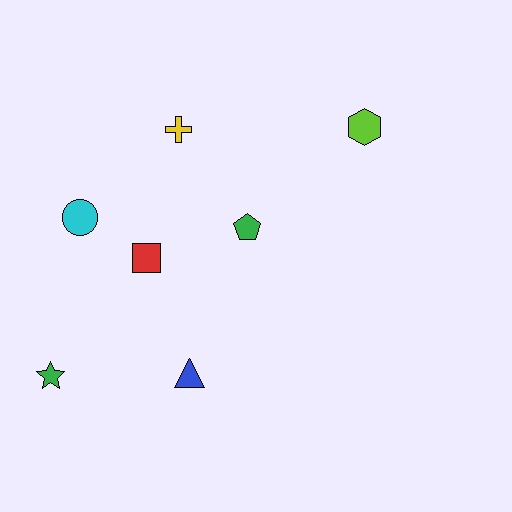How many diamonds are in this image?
There are no diamonds.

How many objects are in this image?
There are 7 objects.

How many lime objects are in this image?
There is 1 lime object.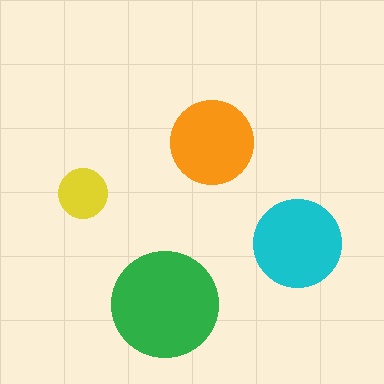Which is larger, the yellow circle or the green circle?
The green one.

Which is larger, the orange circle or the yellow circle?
The orange one.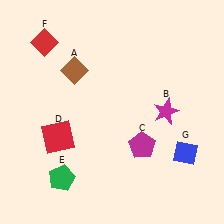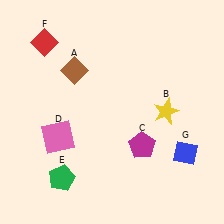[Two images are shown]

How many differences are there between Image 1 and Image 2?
There are 2 differences between the two images.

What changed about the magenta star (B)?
In Image 1, B is magenta. In Image 2, it changed to yellow.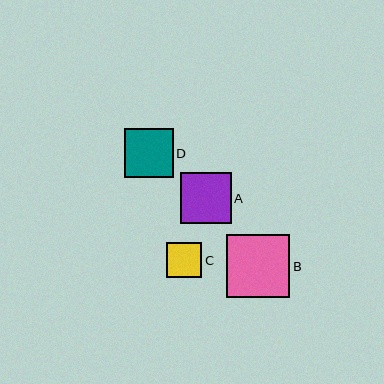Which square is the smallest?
Square C is the smallest with a size of approximately 35 pixels.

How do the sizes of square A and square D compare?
Square A and square D are approximately the same size.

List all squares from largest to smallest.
From largest to smallest: B, A, D, C.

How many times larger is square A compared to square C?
Square A is approximately 1.4 times the size of square C.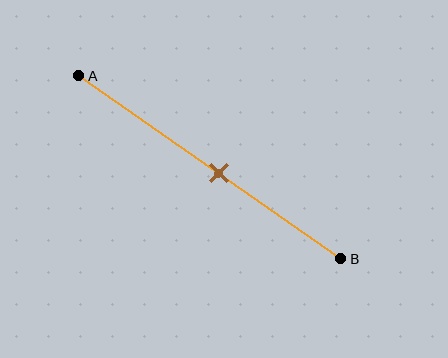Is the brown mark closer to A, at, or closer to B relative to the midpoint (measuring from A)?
The brown mark is closer to point B than the midpoint of segment AB.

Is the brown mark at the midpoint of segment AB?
No, the mark is at about 55% from A, not at the 50% midpoint.